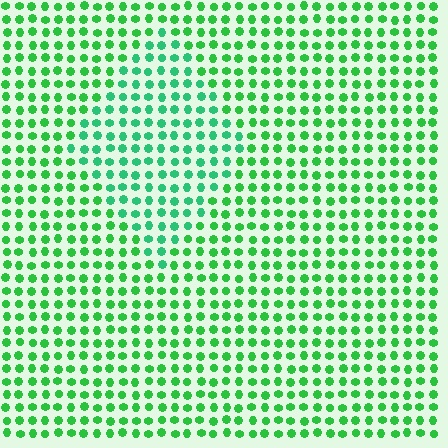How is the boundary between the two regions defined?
The boundary is defined purely by a slight shift in hue (about 23 degrees). Spacing, size, and orientation are identical on both sides.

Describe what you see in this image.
The image is filled with small green elements in a uniform arrangement. A diamond-shaped region is visible where the elements are tinted to a slightly different hue, forming a subtle color boundary.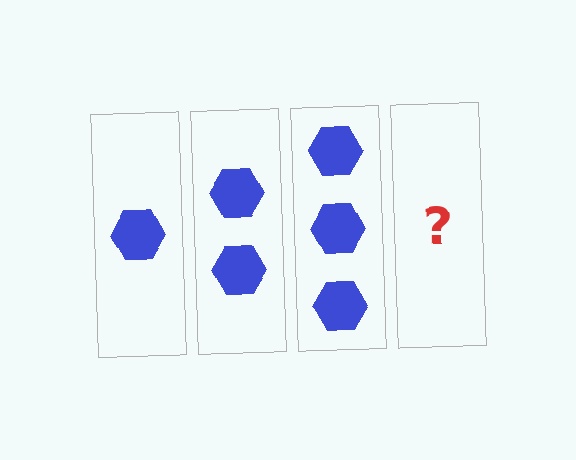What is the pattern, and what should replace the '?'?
The pattern is that each step adds one more hexagon. The '?' should be 4 hexagons.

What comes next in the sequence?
The next element should be 4 hexagons.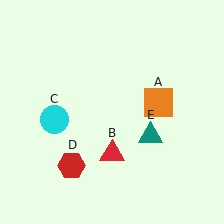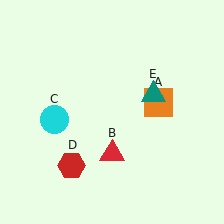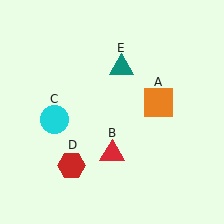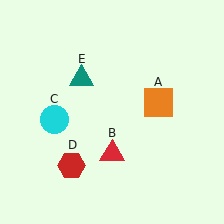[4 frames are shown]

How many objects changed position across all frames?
1 object changed position: teal triangle (object E).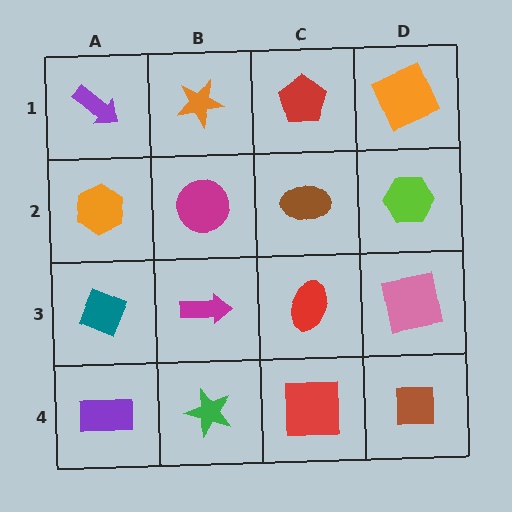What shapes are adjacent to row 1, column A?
An orange hexagon (row 2, column A), an orange star (row 1, column B).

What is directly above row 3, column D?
A lime hexagon.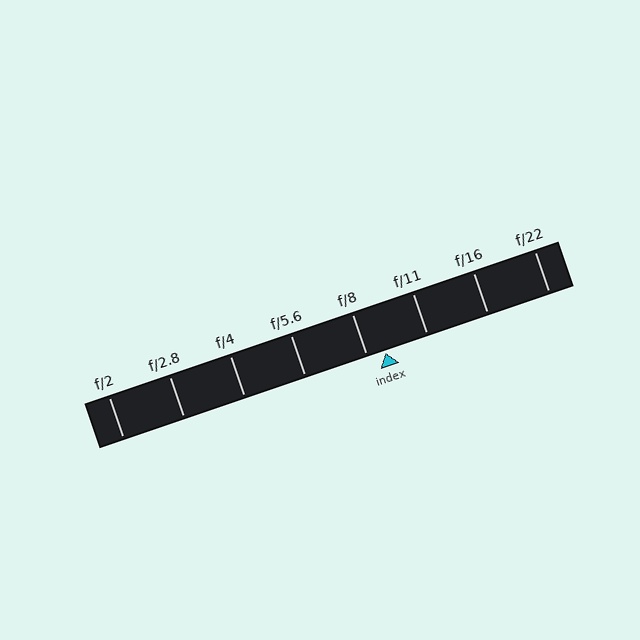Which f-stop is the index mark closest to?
The index mark is closest to f/8.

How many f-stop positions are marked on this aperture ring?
There are 8 f-stop positions marked.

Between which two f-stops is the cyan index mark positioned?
The index mark is between f/8 and f/11.